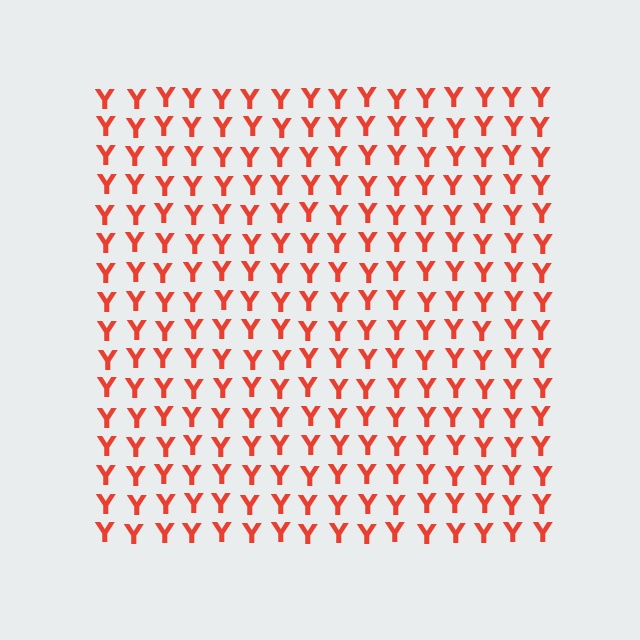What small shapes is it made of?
It is made of small letter Y's.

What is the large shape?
The large shape is a square.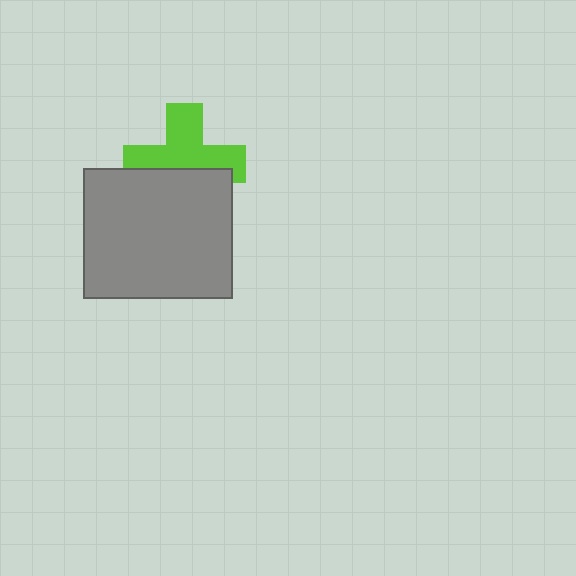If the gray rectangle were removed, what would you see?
You would see the complete lime cross.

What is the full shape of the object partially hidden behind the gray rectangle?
The partially hidden object is a lime cross.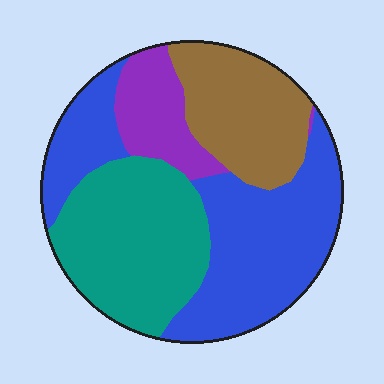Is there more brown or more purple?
Brown.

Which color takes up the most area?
Blue, at roughly 40%.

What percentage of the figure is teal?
Teal covers around 30% of the figure.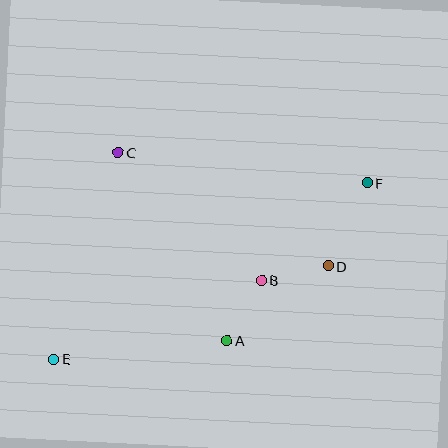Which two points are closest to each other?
Points B and D are closest to each other.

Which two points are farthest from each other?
Points E and F are farthest from each other.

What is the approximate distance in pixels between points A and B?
The distance between A and B is approximately 70 pixels.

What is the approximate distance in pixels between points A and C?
The distance between A and C is approximately 217 pixels.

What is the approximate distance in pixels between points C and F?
The distance between C and F is approximately 251 pixels.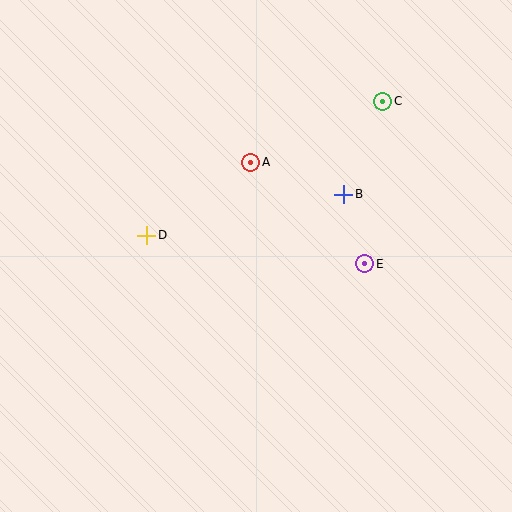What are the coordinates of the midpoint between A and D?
The midpoint between A and D is at (199, 199).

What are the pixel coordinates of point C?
Point C is at (383, 101).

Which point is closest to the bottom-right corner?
Point E is closest to the bottom-right corner.